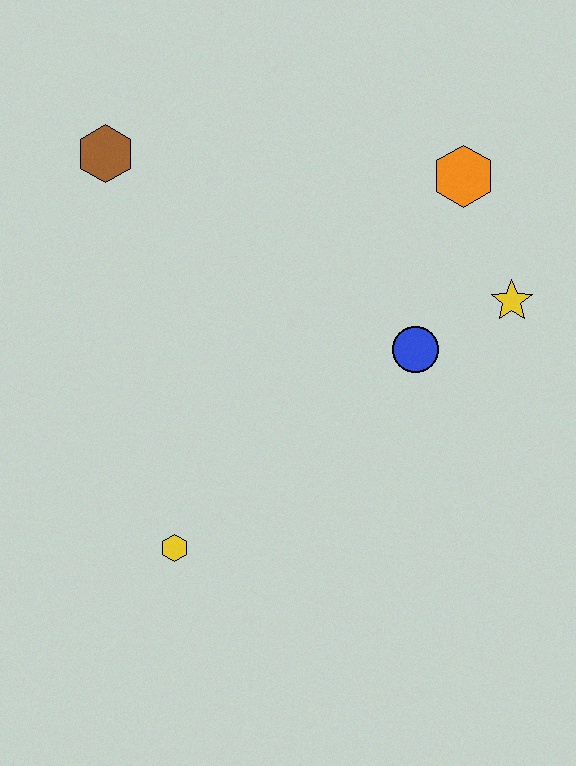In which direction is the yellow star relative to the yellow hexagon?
The yellow star is to the right of the yellow hexagon.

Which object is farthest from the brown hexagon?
The yellow star is farthest from the brown hexagon.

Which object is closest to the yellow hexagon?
The blue circle is closest to the yellow hexagon.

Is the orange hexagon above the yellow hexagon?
Yes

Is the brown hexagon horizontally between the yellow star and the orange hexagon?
No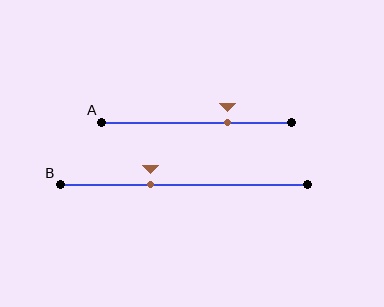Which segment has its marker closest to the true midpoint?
Segment B has its marker closest to the true midpoint.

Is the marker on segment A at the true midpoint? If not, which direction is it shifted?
No, the marker on segment A is shifted to the right by about 16% of the segment length.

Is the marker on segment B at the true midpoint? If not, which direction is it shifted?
No, the marker on segment B is shifted to the left by about 14% of the segment length.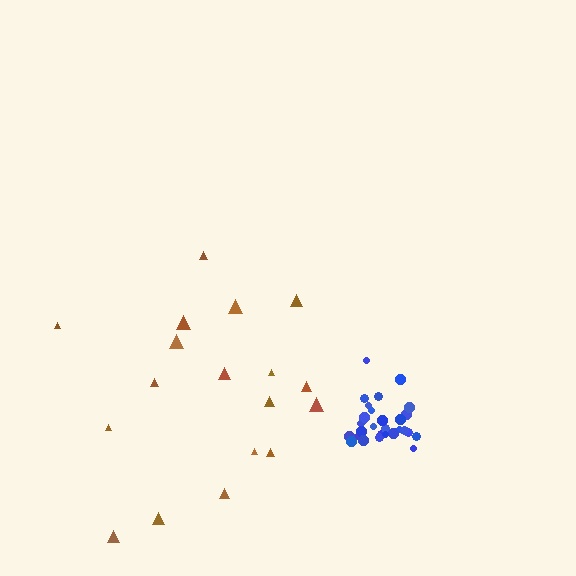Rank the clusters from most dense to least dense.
blue, brown.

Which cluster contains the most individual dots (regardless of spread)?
Blue (29).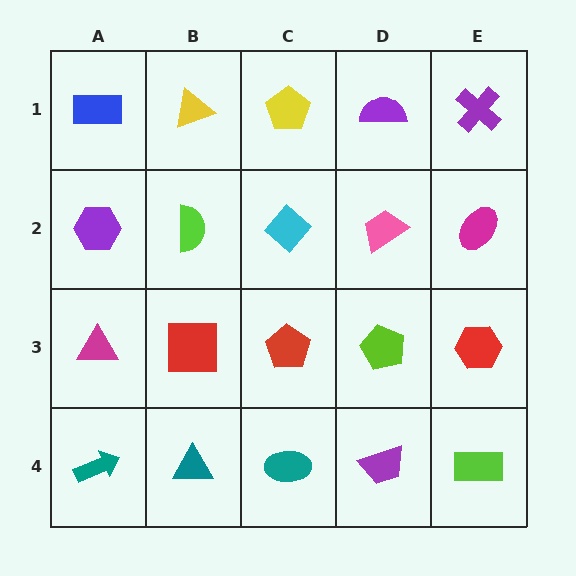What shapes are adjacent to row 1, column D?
A pink trapezoid (row 2, column D), a yellow pentagon (row 1, column C), a purple cross (row 1, column E).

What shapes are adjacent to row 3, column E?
A magenta ellipse (row 2, column E), a lime rectangle (row 4, column E), a lime pentagon (row 3, column D).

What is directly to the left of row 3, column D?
A red pentagon.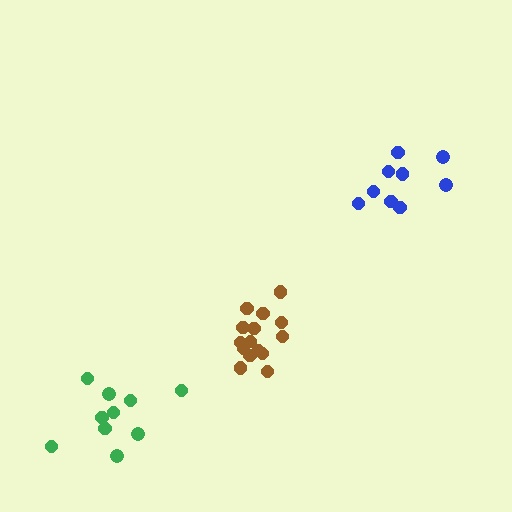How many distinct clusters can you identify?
There are 3 distinct clusters.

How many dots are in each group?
Group 1: 15 dots, Group 2: 9 dots, Group 3: 10 dots (34 total).